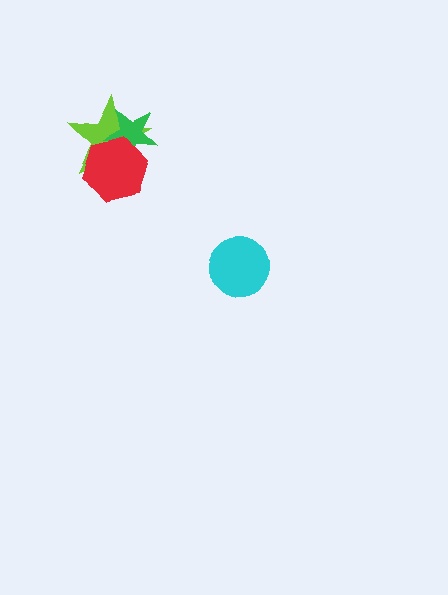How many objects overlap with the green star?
2 objects overlap with the green star.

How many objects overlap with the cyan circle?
0 objects overlap with the cyan circle.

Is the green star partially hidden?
Yes, it is partially covered by another shape.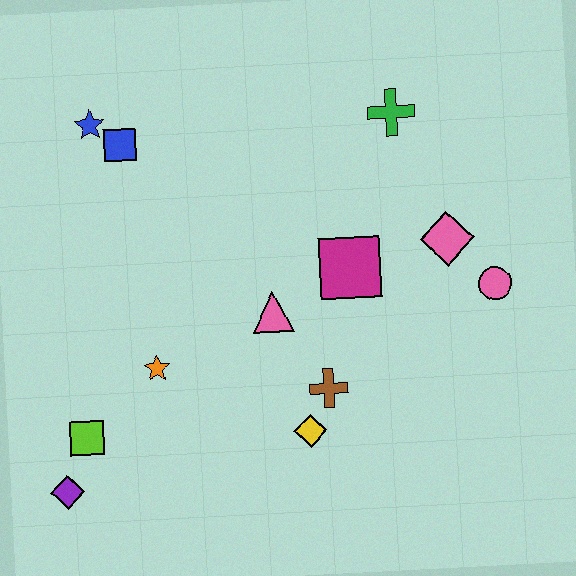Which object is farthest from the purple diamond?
The green cross is farthest from the purple diamond.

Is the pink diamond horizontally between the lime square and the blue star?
No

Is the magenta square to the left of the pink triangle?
No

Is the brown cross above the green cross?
No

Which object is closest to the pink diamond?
The pink circle is closest to the pink diamond.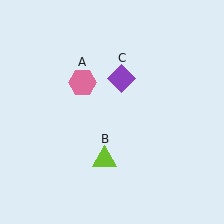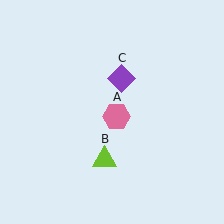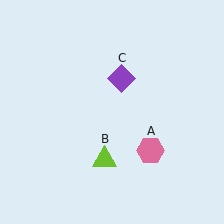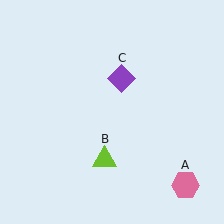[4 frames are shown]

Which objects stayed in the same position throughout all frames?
Lime triangle (object B) and purple diamond (object C) remained stationary.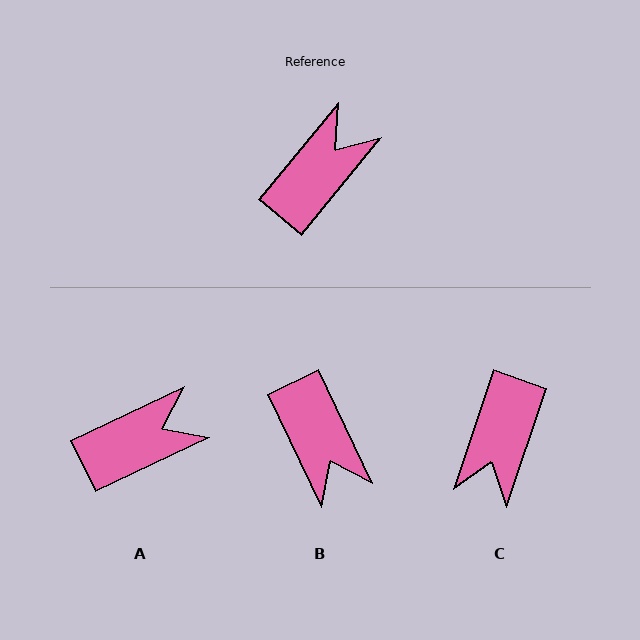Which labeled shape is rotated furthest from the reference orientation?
C, about 159 degrees away.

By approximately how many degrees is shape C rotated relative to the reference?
Approximately 159 degrees clockwise.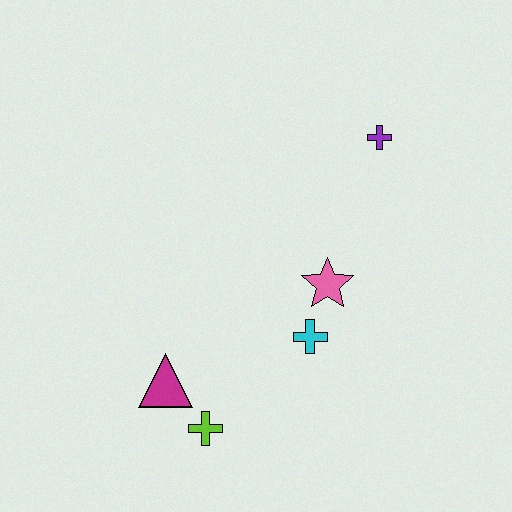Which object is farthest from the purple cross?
The lime cross is farthest from the purple cross.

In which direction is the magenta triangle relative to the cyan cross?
The magenta triangle is to the left of the cyan cross.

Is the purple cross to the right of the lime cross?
Yes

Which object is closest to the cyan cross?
The pink star is closest to the cyan cross.